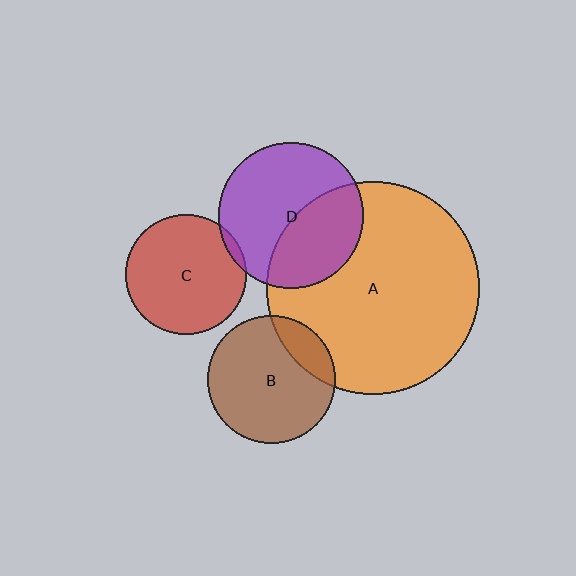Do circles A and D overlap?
Yes.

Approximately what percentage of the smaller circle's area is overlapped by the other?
Approximately 40%.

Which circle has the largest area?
Circle A (orange).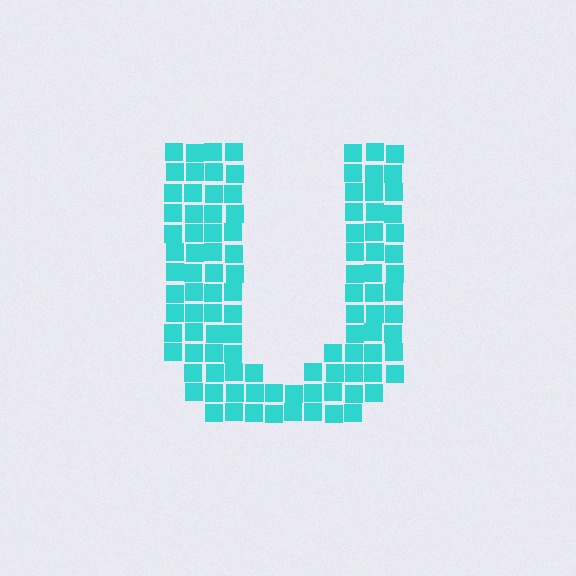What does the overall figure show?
The overall figure shows the letter U.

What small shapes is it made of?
It is made of small squares.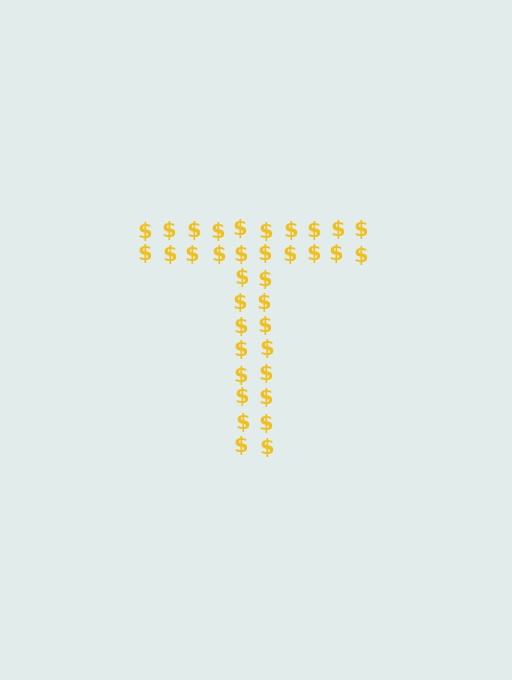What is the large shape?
The large shape is the letter T.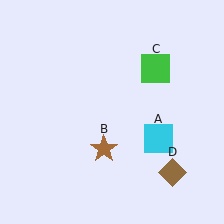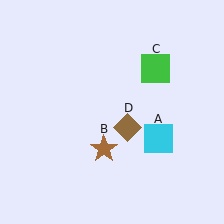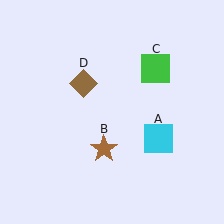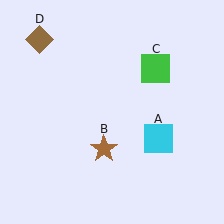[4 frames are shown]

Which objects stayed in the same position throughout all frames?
Cyan square (object A) and brown star (object B) and green square (object C) remained stationary.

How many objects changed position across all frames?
1 object changed position: brown diamond (object D).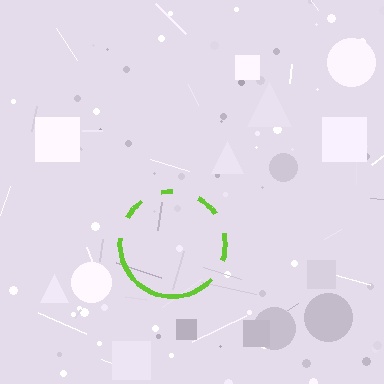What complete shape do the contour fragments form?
The contour fragments form a circle.